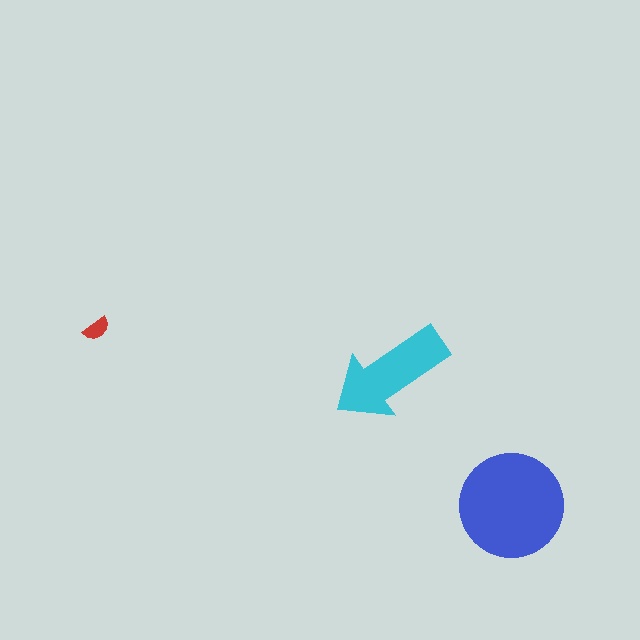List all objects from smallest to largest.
The red semicircle, the cyan arrow, the blue circle.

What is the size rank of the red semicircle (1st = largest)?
3rd.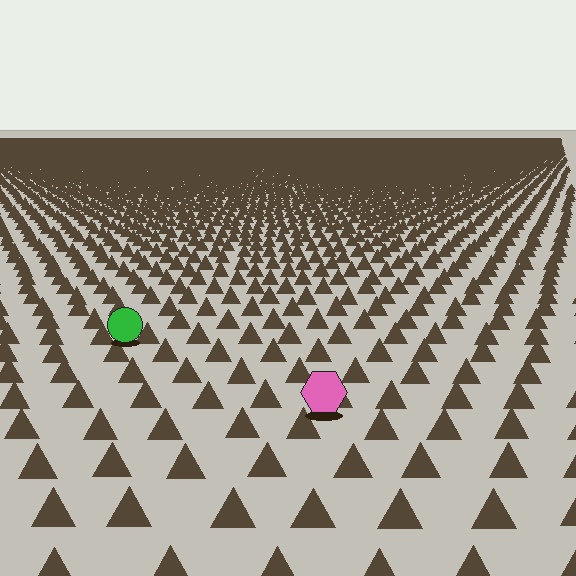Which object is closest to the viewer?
The pink hexagon is closest. The texture marks near it are larger and more spread out.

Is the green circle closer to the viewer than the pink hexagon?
No. The pink hexagon is closer — you can tell from the texture gradient: the ground texture is coarser near it.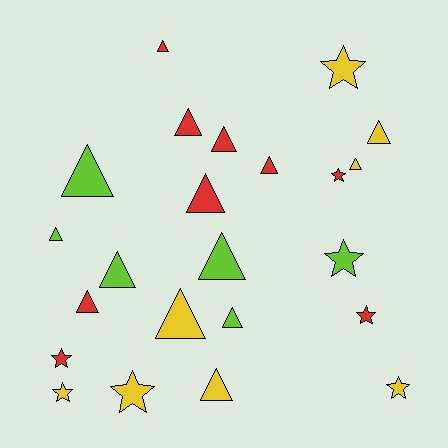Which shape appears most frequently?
Triangle, with 15 objects.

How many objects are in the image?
There are 23 objects.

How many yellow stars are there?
There are 4 yellow stars.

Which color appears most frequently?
Red, with 9 objects.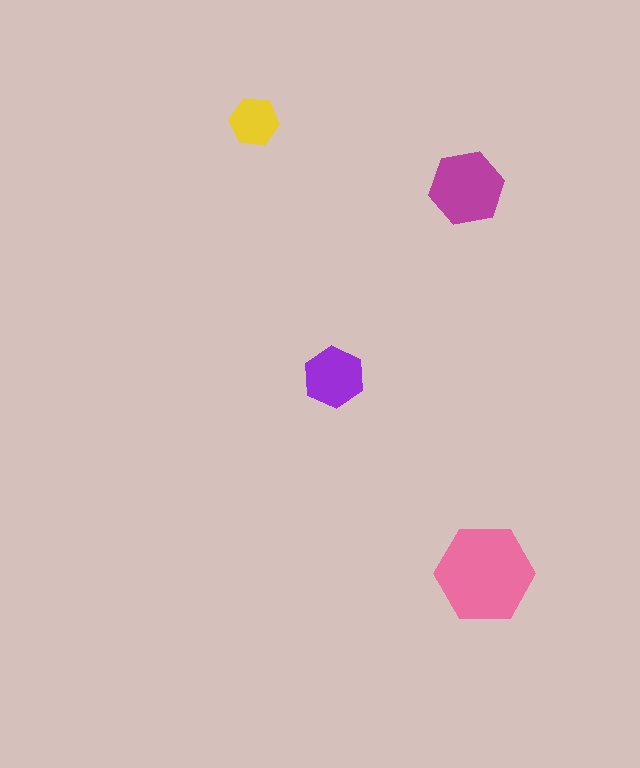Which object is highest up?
The yellow hexagon is topmost.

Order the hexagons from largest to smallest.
the pink one, the magenta one, the purple one, the yellow one.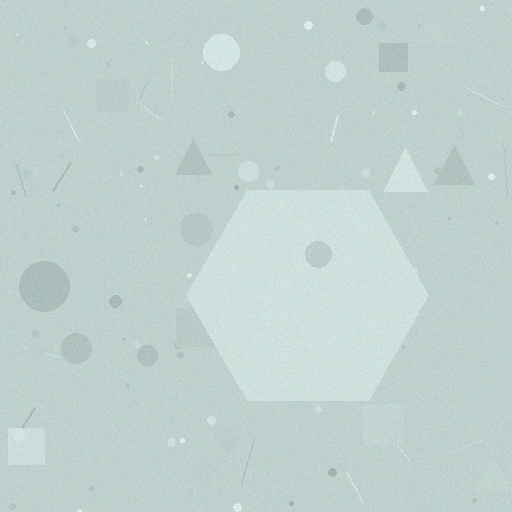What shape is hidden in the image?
A hexagon is hidden in the image.